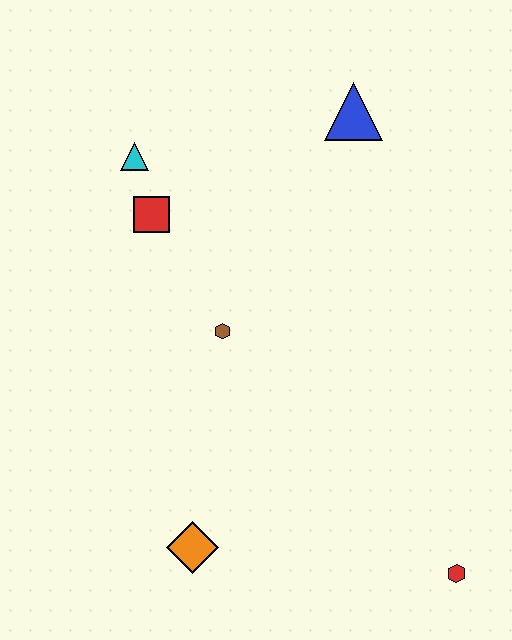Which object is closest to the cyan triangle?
The red square is closest to the cyan triangle.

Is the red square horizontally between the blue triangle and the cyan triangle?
Yes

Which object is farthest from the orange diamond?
The blue triangle is farthest from the orange diamond.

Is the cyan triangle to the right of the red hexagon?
No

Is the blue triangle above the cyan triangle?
Yes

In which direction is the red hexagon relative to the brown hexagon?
The red hexagon is below the brown hexagon.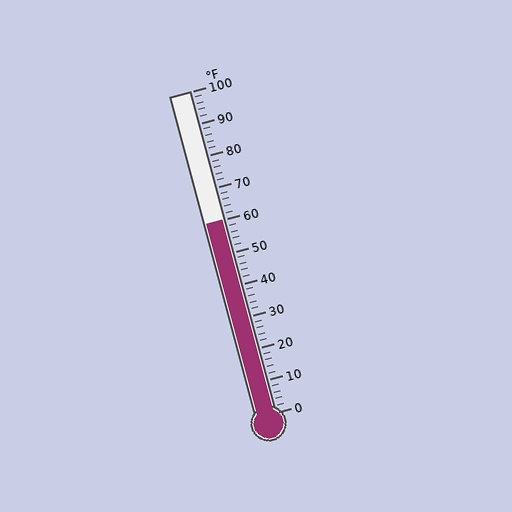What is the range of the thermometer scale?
The thermometer scale ranges from 0°F to 100°F.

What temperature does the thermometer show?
The thermometer shows approximately 60°F.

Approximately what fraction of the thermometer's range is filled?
The thermometer is filled to approximately 60% of its range.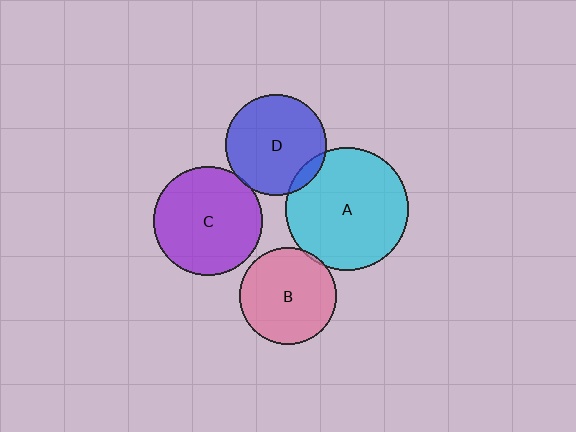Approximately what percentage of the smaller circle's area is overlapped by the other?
Approximately 10%.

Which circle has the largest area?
Circle A (cyan).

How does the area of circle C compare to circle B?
Approximately 1.3 times.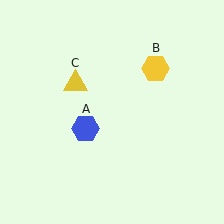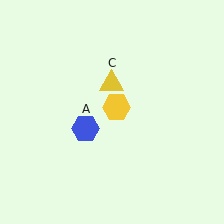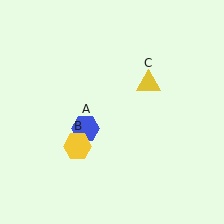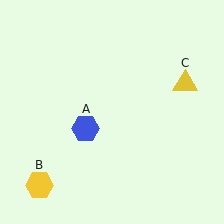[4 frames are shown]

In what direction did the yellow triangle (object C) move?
The yellow triangle (object C) moved right.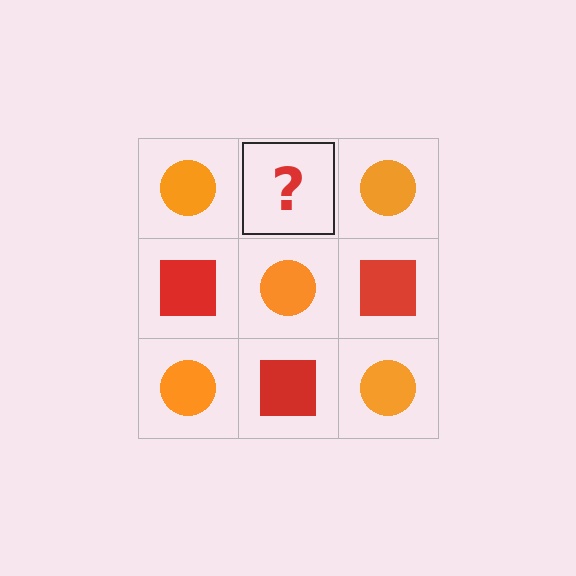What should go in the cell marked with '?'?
The missing cell should contain a red square.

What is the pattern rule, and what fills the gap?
The rule is that it alternates orange circle and red square in a checkerboard pattern. The gap should be filled with a red square.